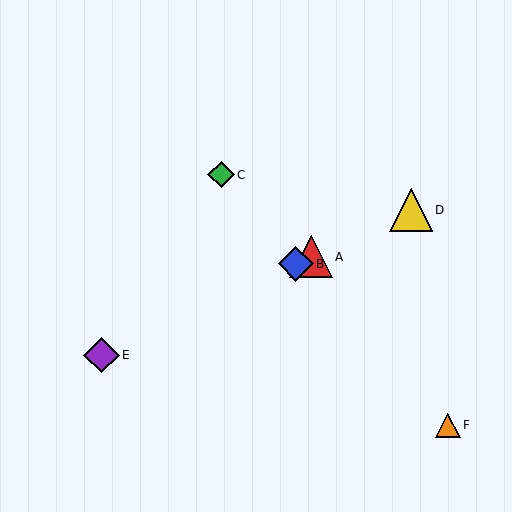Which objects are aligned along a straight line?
Objects A, B, D, E are aligned along a straight line.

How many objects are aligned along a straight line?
4 objects (A, B, D, E) are aligned along a straight line.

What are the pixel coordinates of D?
Object D is at (411, 210).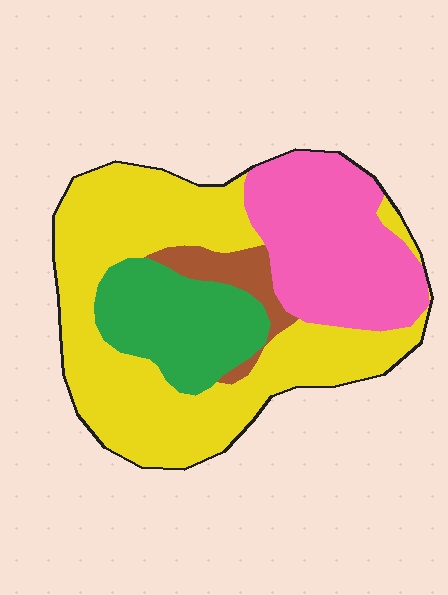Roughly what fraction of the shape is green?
Green takes up between a sixth and a third of the shape.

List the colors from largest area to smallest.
From largest to smallest: yellow, pink, green, brown.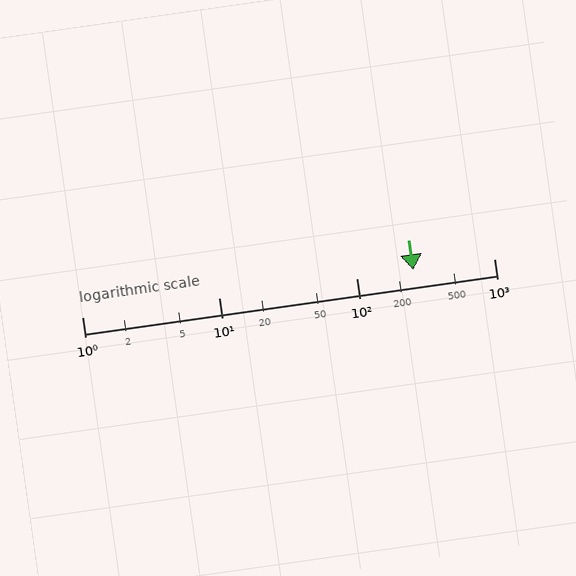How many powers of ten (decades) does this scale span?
The scale spans 3 decades, from 1 to 1000.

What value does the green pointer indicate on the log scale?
The pointer indicates approximately 260.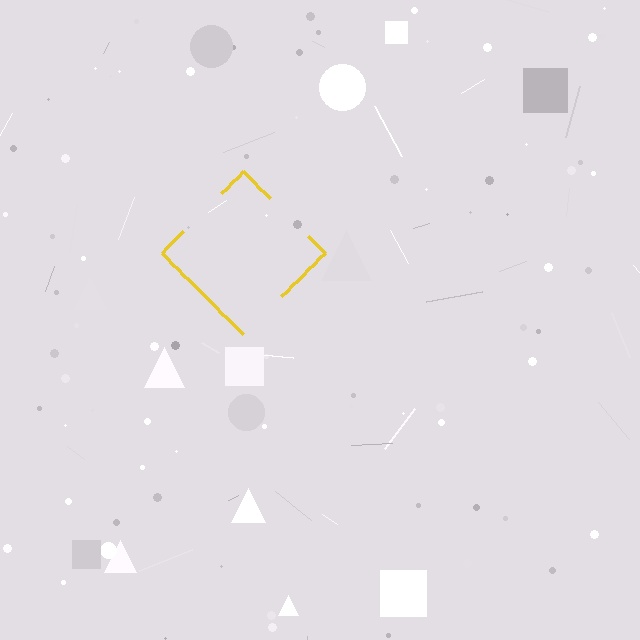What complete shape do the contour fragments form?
The contour fragments form a diamond.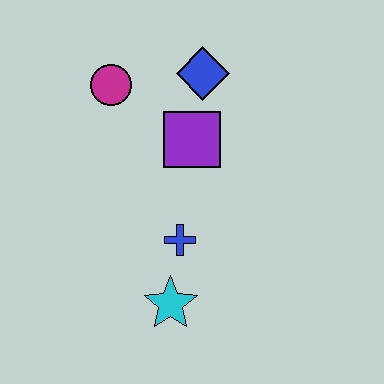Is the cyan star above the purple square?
No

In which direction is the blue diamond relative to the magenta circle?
The blue diamond is to the right of the magenta circle.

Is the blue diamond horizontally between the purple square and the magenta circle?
No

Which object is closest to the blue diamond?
The purple square is closest to the blue diamond.